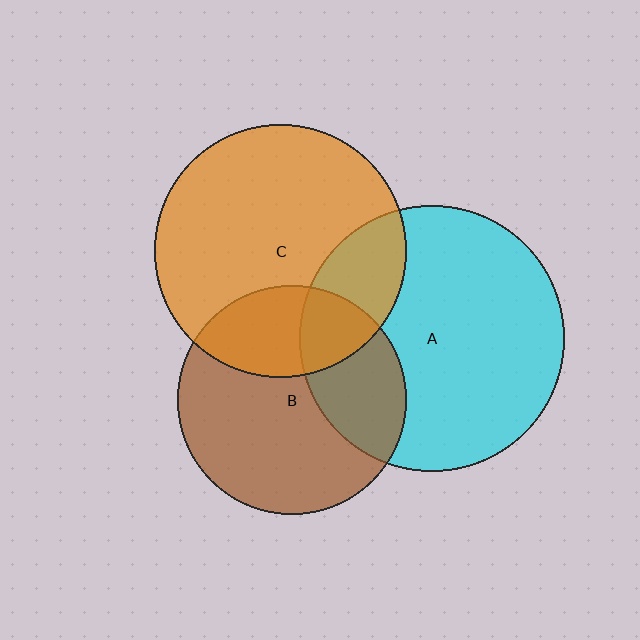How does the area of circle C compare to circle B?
Approximately 1.2 times.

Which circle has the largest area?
Circle A (cyan).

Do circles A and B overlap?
Yes.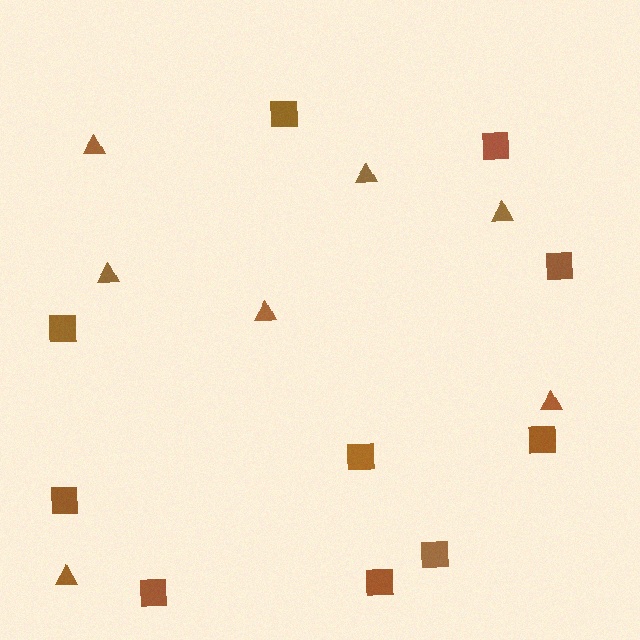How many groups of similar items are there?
There are 2 groups: one group of triangles (7) and one group of squares (10).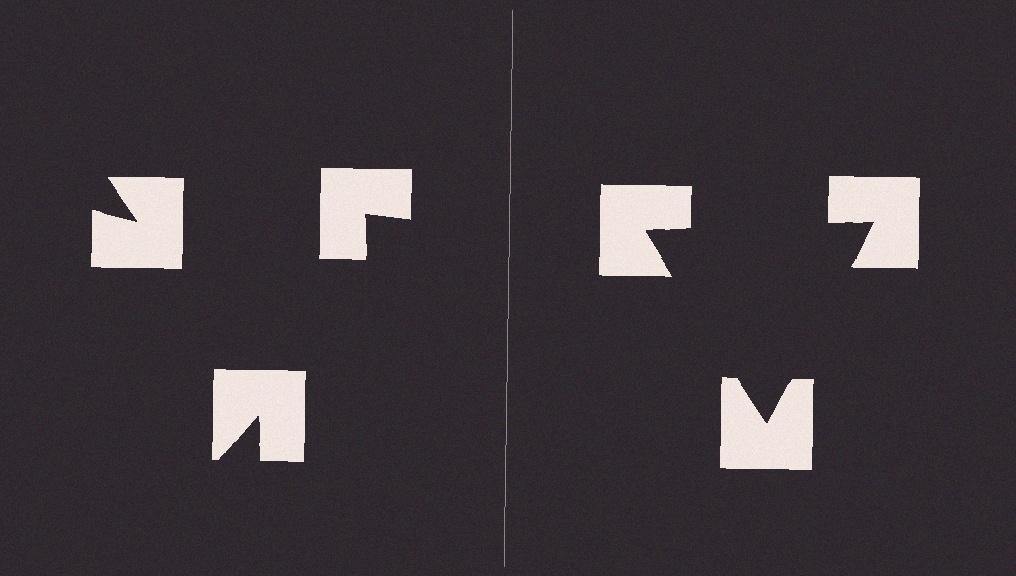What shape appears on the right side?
An illusory triangle.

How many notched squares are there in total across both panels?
6 — 3 on each side.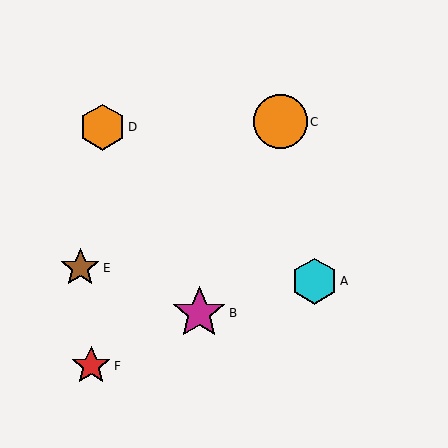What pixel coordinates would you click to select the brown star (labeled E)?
Click at (80, 268) to select the brown star E.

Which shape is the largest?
The orange circle (labeled C) is the largest.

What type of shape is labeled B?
Shape B is a magenta star.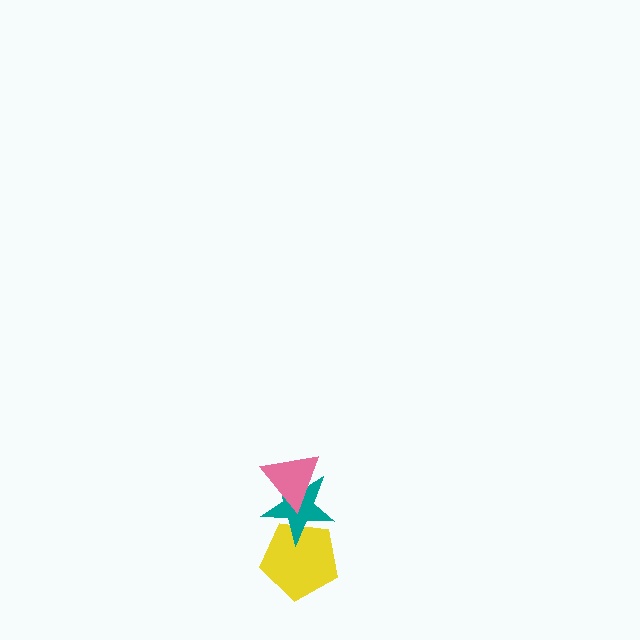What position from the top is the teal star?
The teal star is 2nd from the top.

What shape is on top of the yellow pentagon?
The teal star is on top of the yellow pentagon.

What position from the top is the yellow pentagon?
The yellow pentagon is 3rd from the top.